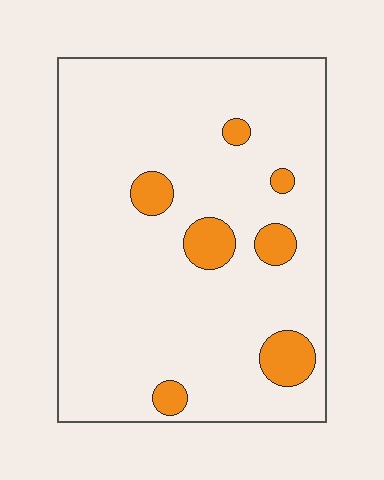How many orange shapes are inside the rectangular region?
7.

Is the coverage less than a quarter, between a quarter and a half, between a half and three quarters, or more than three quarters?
Less than a quarter.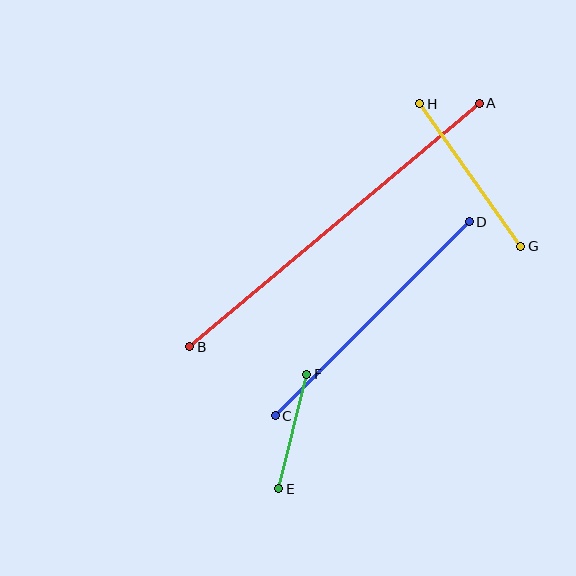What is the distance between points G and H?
The distance is approximately 175 pixels.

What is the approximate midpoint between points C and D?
The midpoint is at approximately (372, 319) pixels.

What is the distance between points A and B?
The distance is approximately 378 pixels.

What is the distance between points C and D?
The distance is approximately 275 pixels.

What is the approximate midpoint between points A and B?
The midpoint is at approximately (335, 225) pixels.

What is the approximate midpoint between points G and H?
The midpoint is at approximately (470, 175) pixels.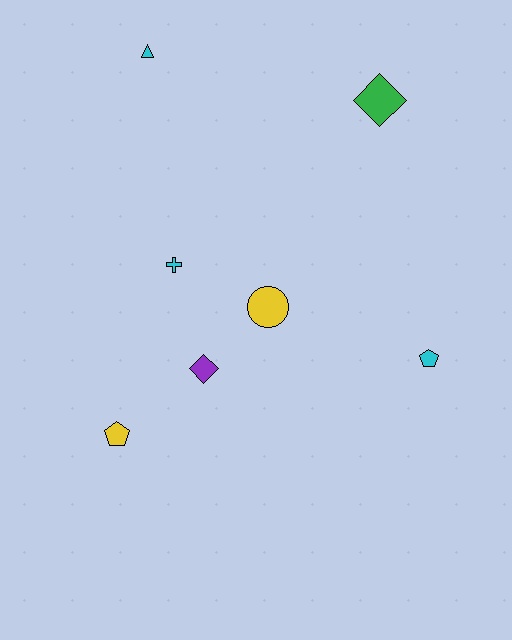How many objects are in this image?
There are 7 objects.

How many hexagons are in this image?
There are no hexagons.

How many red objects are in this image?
There are no red objects.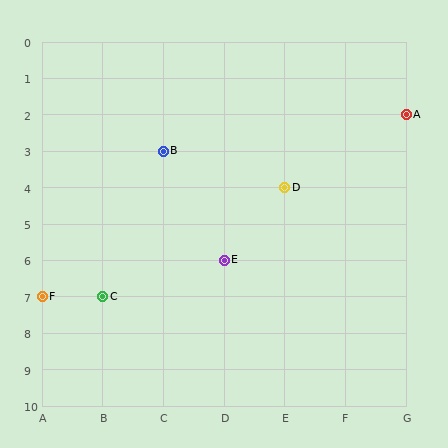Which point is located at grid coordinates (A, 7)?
Point F is at (A, 7).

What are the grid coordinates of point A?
Point A is at grid coordinates (G, 2).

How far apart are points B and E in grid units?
Points B and E are 1 column and 3 rows apart (about 3.2 grid units diagonally).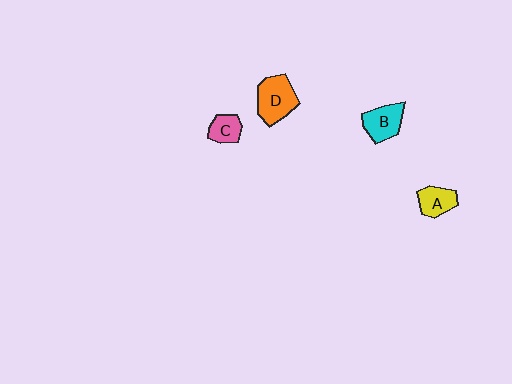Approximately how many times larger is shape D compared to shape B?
Approximately 1.3 times.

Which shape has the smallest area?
Shape C (pink).